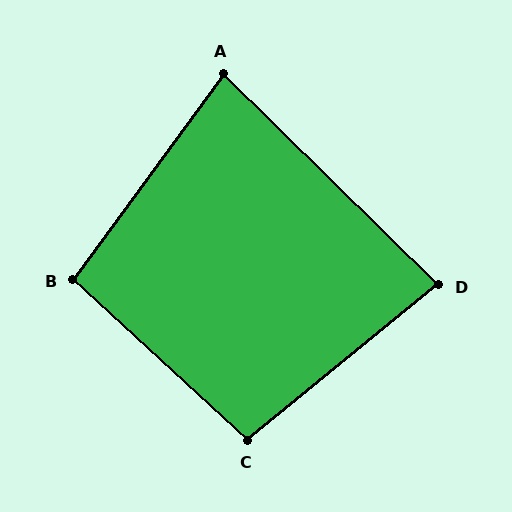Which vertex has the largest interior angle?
C, at approximately 98 degrees.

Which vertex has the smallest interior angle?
A, at approximately 82 degrees.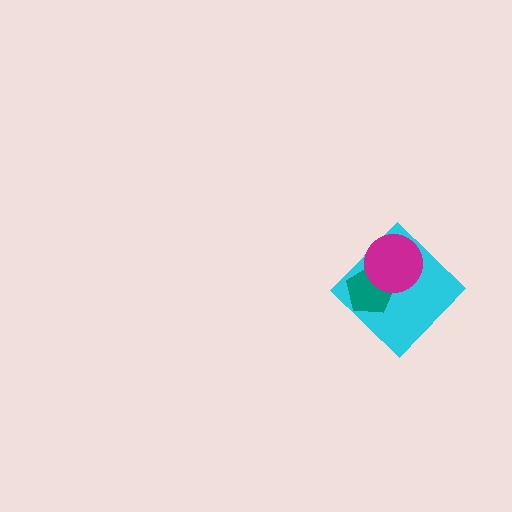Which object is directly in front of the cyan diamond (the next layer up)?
The teal pentagon is directly in front of the cyan diamond.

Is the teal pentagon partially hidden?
Yes, it is partially covered by another shape.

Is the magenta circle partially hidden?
No, no other shape covers it.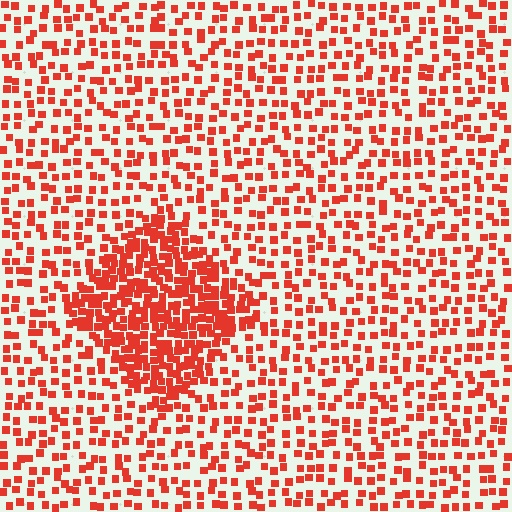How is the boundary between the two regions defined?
The boundary is defined by a change in element density (approximately 2.4x ratio). All elements are the same color, size, and shape.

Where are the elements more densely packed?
The elements are more densely packed inside the diamond boundary.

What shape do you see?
I see a diamond.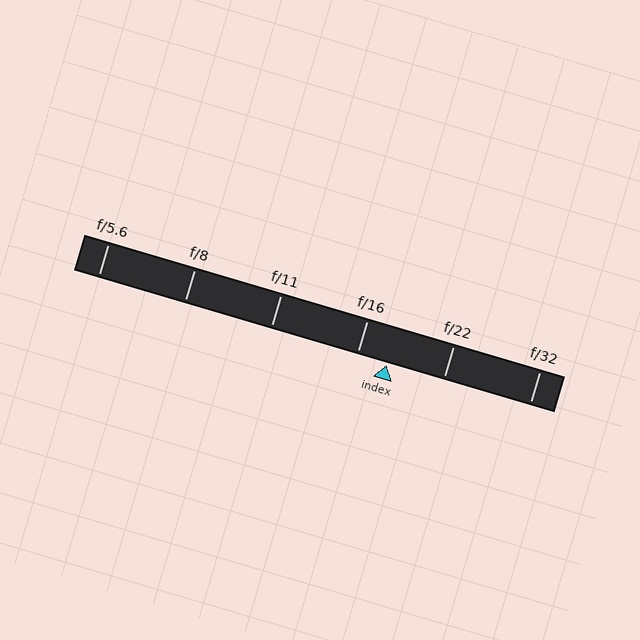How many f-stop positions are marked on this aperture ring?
There are 6 f-stop positions marked.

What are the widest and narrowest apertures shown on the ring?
The widest aperture shown is f/5.6 and the narrowest is f/32.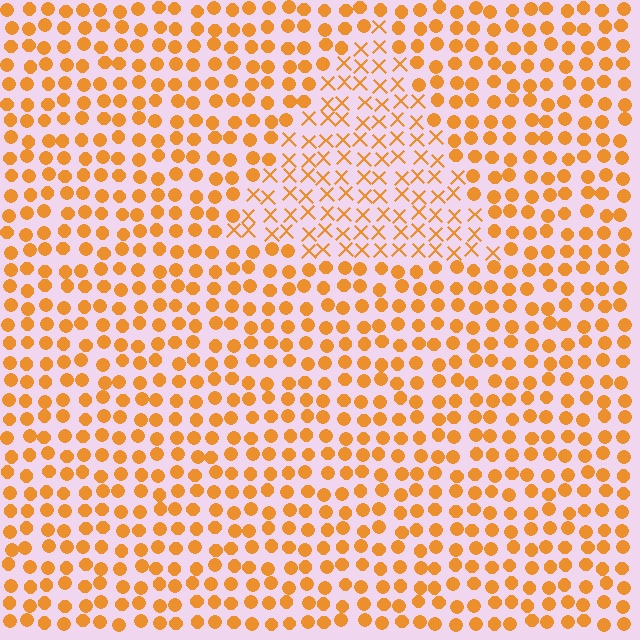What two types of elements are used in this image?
The image uses X marks inside the triangle region and circles outside it.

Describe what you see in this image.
The image is filled with small orange elements arranged in a uniform grid. A triangle-shaped region contains X marks, while the surrounding area contains circles. The boundary is defined purely by the change in element shape.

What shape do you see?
I see a triangle.